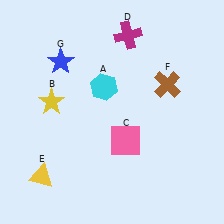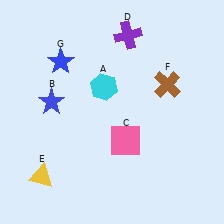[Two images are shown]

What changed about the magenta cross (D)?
In Image 1, D is magenta. In Image 2, it changed to purple.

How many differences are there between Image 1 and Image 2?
There are 2 differences between the two images.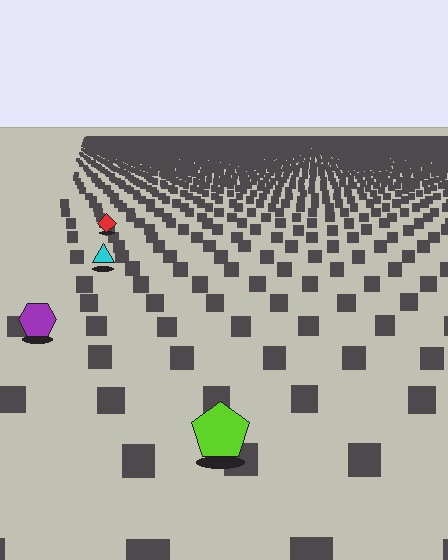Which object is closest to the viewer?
The lime pentagon is closest. The texture marks near it are larger and more spread out.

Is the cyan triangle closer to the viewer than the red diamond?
Yes. The cyan triangle is closer — you can tell from the texture gradient: the ground texture is coarser near it.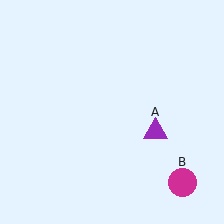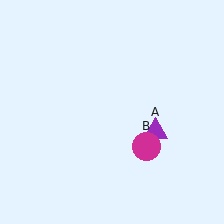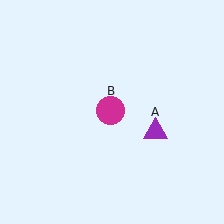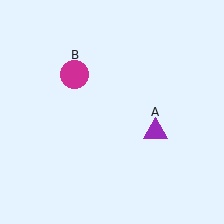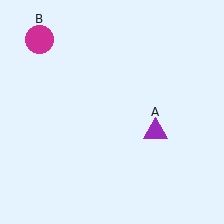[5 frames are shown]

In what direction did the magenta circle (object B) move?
The magenta circle (object B) moved up and to the left.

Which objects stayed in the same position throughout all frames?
Purple triangle (object A) remained stationary.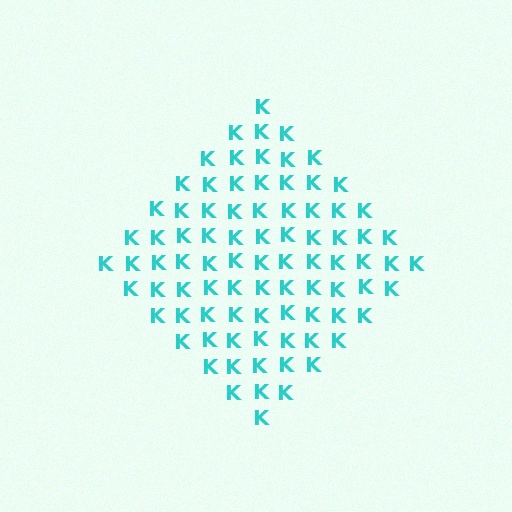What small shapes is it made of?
It is made of small letter K's.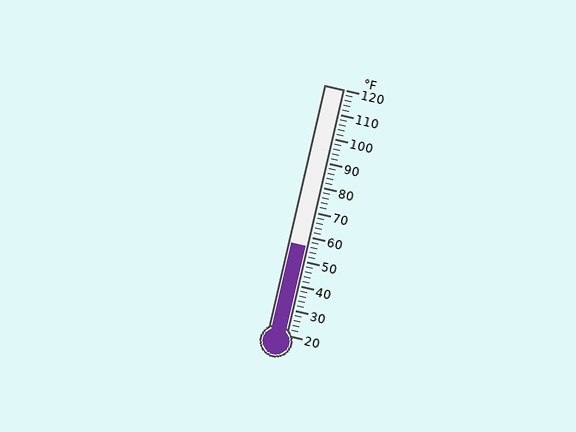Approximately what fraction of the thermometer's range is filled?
The thermometer is filled to approximately 35% of its range.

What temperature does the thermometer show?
The thermometer shows approximately 56°F.